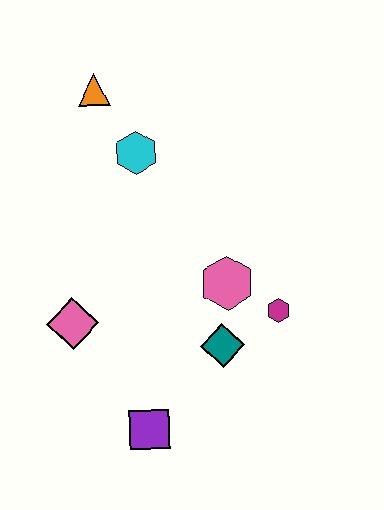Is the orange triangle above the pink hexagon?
Yes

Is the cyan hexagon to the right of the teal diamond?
No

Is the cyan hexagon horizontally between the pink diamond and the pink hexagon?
Yes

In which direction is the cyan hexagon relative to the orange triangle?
The cyan hexagon is below the orange triangle.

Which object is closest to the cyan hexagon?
The orange triangle is closest to the cyan hexagon.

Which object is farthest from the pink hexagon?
The orange triangle is farthest from the pink hexagon.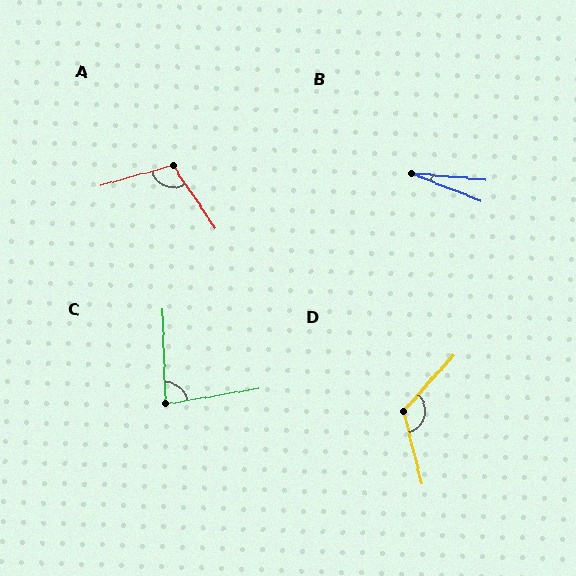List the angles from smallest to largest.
B (17°), C (82°), A (109°), D (124°).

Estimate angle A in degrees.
Approximately 109 degrees.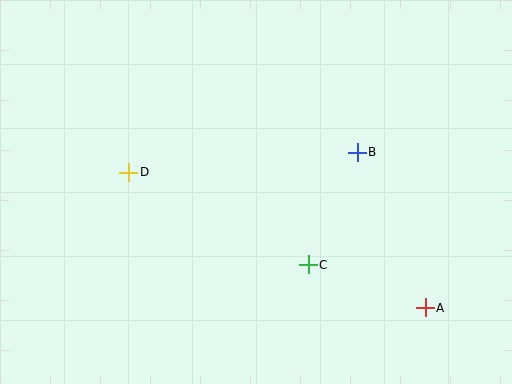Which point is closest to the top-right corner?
Point B is closest to the top-right corner.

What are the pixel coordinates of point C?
Point C is at (308, 265).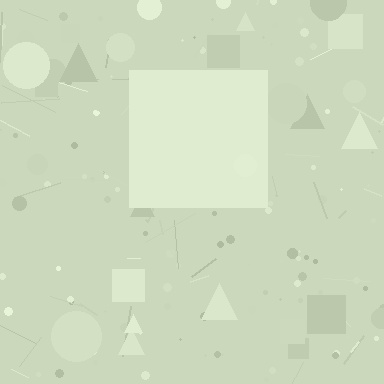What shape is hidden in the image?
A square is hidden in the image.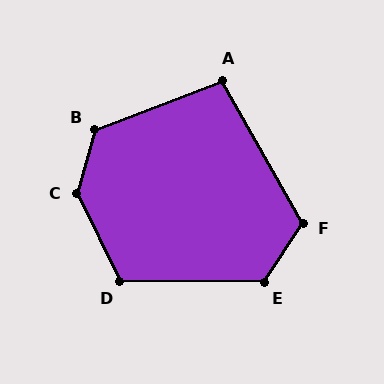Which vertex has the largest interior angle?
C, at approximately 138 degrees.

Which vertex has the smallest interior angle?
A, at approximately 98 degrees.